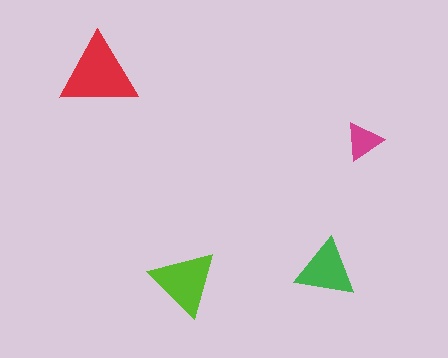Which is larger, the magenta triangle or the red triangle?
The red one.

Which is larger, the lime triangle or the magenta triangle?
The lime one.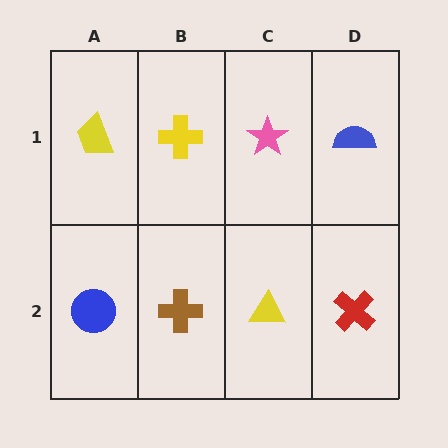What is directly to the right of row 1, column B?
A pink star.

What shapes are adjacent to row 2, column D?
A blue semicircle (row 1, column D), a yellow triangle (row 2, column C).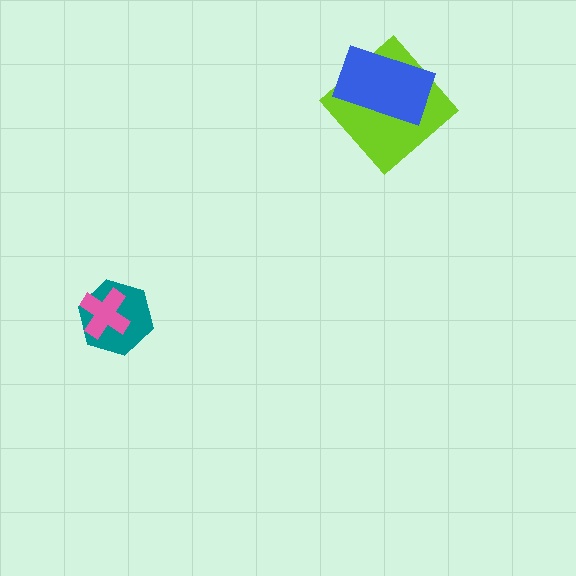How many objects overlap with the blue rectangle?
1 object overlaps with the blue rectangle.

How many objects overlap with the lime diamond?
1 object overlaps with the lime diamond.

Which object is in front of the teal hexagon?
The pink cross is in front of the teal hexagon.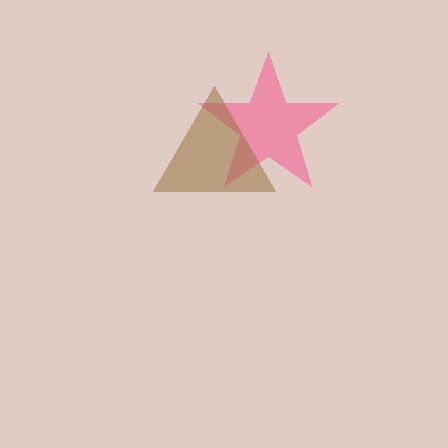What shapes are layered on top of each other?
The layered shapes are: a pink star, a brown triangle.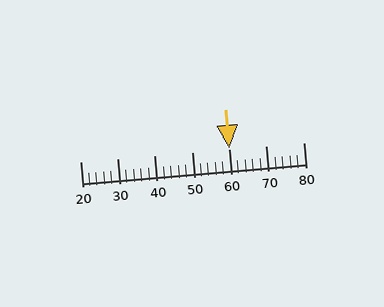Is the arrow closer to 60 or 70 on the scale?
The arrow is closer to 60.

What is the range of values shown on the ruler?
The ruler shows values from 20 to 80.